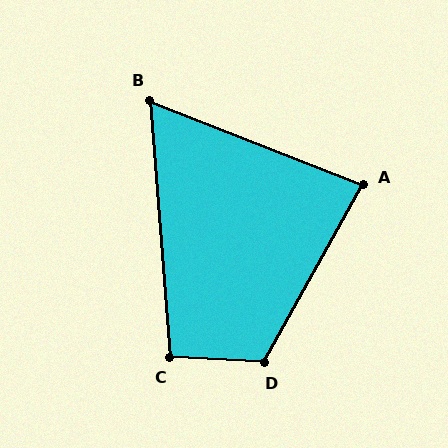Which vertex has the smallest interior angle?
B, at approximately 64 degrees.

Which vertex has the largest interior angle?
D, at approximately 116 degrees.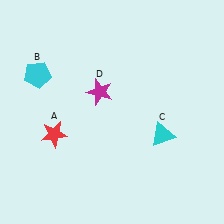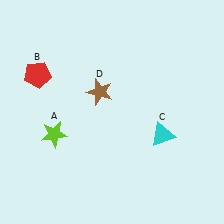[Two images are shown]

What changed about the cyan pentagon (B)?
In Image 1, B is cyan. In Image 2, it changed to red.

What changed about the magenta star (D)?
In Image 1, D is magenta. In Image 2, it changed to brown.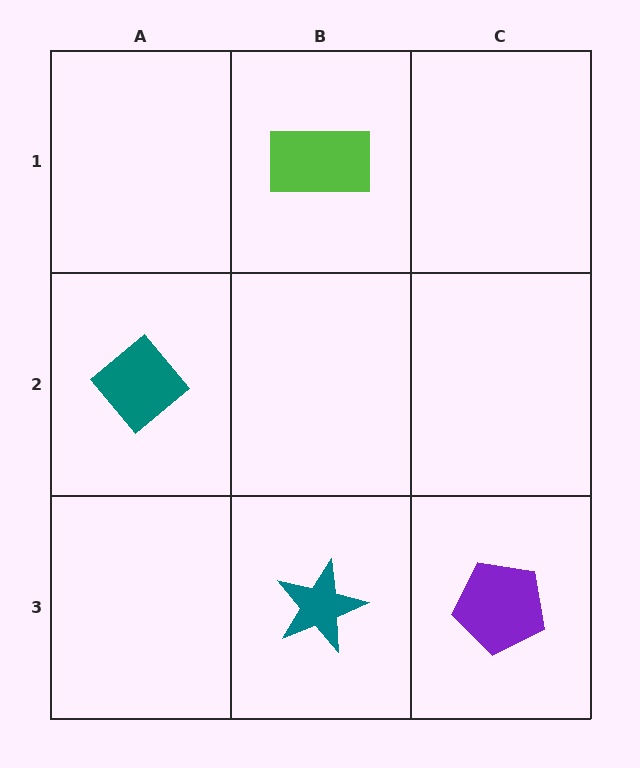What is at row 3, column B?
A teal star.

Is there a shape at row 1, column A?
No, that cell is empty.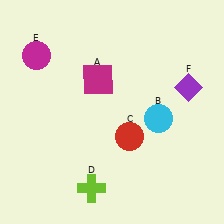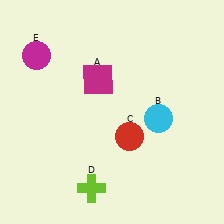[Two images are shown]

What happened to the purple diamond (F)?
The purple diamond (F) was removed in Image 2. It was in the top-right area of Image 1.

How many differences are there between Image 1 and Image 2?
There is 1 difference between the two images.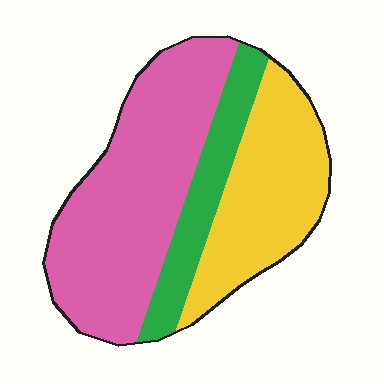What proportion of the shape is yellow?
Yellow covers about 30% of the shape.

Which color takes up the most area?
Pink, at roughly 50%.